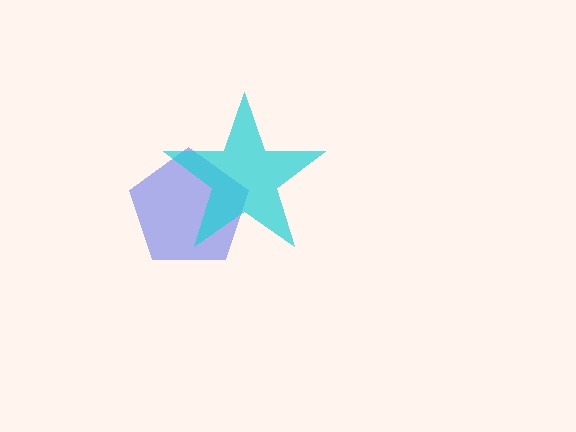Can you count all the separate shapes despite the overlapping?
Yes, there are 2 separate shapes.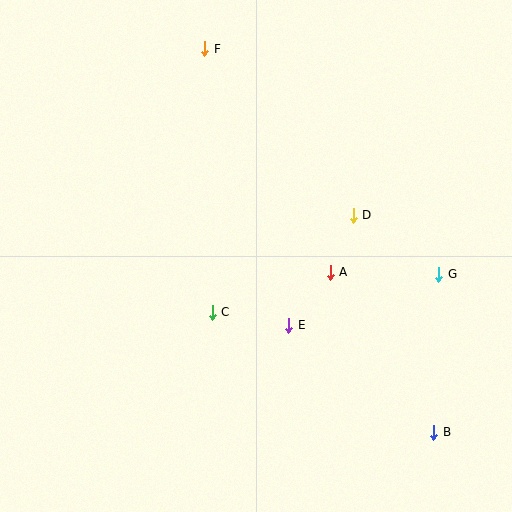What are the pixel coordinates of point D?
Point D is at (353, 215).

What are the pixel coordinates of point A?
Point A is at (330, 272).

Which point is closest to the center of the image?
Point C at (212, 312) is closest to the center.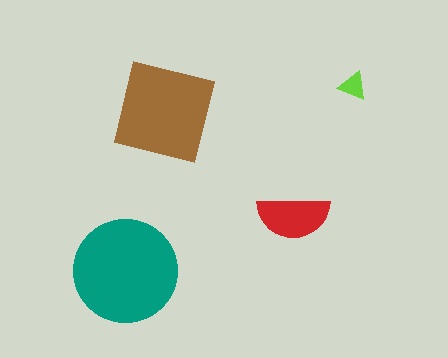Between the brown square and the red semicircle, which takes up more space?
The brown square.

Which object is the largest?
The teal circle.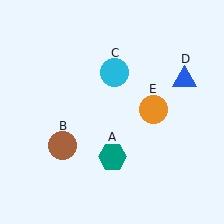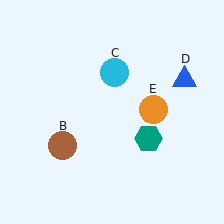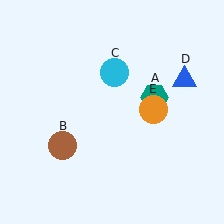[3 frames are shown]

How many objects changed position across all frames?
1 object changed position: teal hexagon (object A).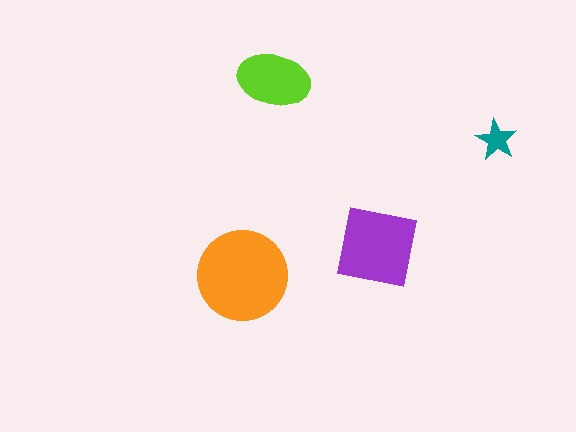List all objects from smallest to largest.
The teal star, the lime ellipse, the purple square, the orange circle.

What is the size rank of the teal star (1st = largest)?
4th.